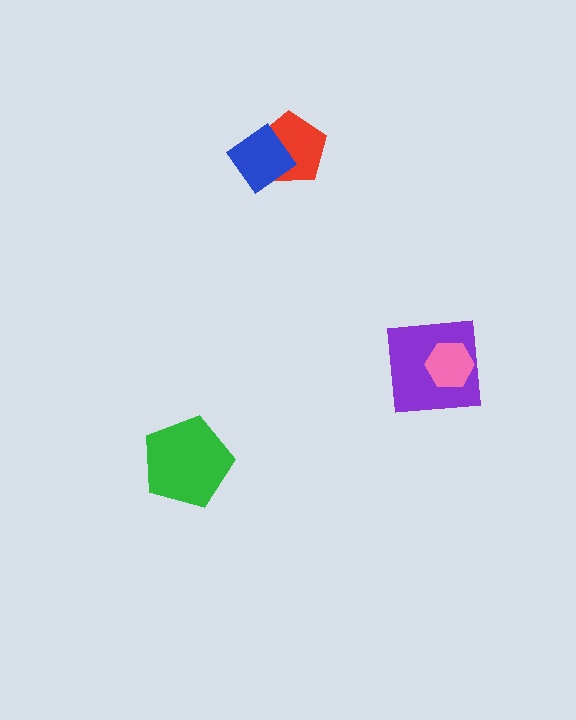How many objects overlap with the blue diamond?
1 object overlaps with the blue diamond.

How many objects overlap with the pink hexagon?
1 object overlaps with the pink hexagon.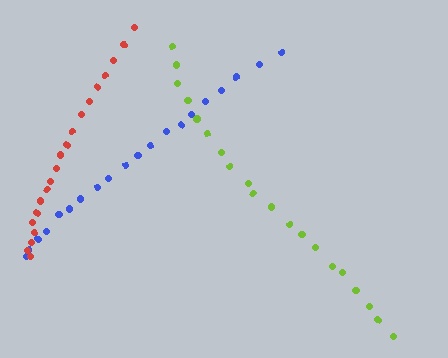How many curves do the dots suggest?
There are 3 distinct paths.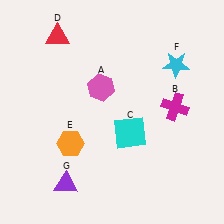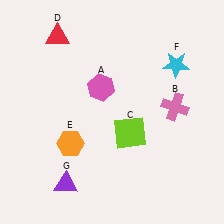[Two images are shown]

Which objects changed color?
B changed from magenta to pink. C changed from cyan to lime.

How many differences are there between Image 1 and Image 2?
There are 2 differences between the two images.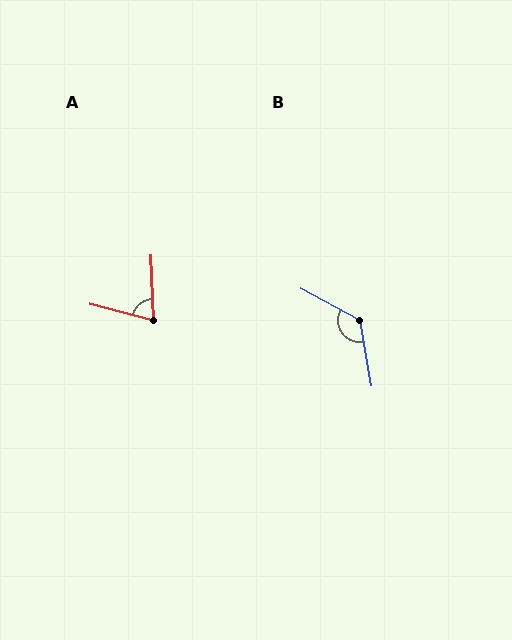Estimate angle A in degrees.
Approximately 73 degrees.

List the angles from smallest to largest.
A (73°), B (128°).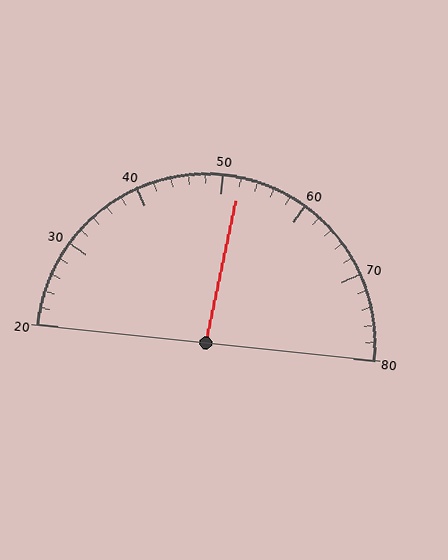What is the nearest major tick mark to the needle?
The nearest major tick mark is 50.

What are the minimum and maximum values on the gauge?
The gauge ranges from 20 to 80.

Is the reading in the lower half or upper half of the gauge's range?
The reading is in the upper half of the range (20 to 80).